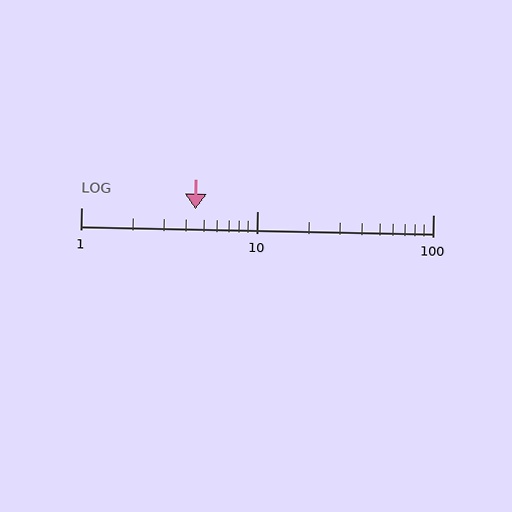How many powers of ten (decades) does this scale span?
The scale spans 2 decades, from 1 to 100.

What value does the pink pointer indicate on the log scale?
The pointer indicates approximately 4.5.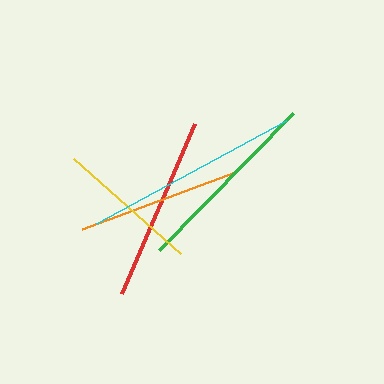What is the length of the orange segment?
The orange segment is approximately 163 pixels long.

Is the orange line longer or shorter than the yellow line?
The orange line is longer than the yellow line.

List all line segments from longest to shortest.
From longest to shortest: cyan, green, red, orange, yellow.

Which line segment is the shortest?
The yellow line is the shortest at approximately 144 pixels.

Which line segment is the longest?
The cyan line is the longest at approximately 216 pixels.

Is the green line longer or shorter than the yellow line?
The green line is longer than the yellow line.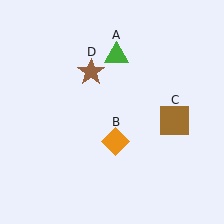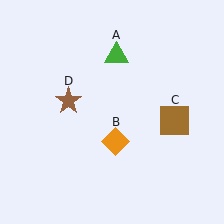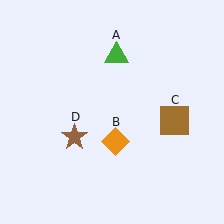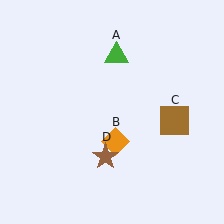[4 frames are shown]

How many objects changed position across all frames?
1 object changed position: brown star (object D).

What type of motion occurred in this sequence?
The brown star (object D) rotated counterclockwise around the center of the scene.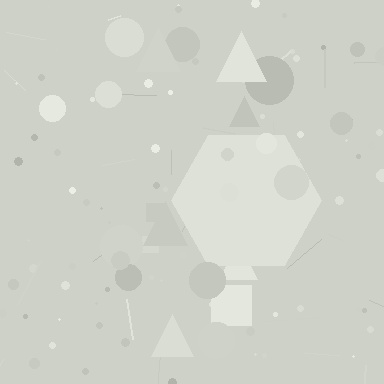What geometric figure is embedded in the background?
A hexagon is embedded in the background.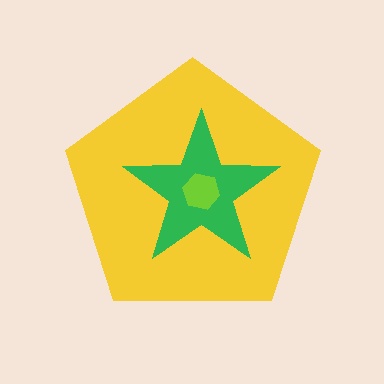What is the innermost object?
The lime hexagon.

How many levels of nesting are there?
3.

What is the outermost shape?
The yellow pentagon.